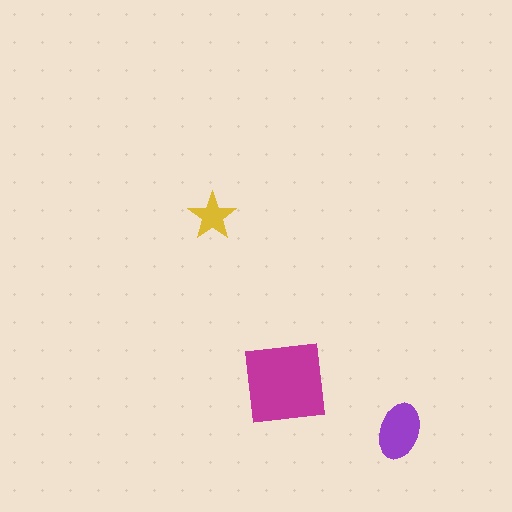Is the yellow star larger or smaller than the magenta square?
Smaller.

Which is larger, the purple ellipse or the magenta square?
The magenta square.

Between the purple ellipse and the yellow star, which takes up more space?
The purple ellipse.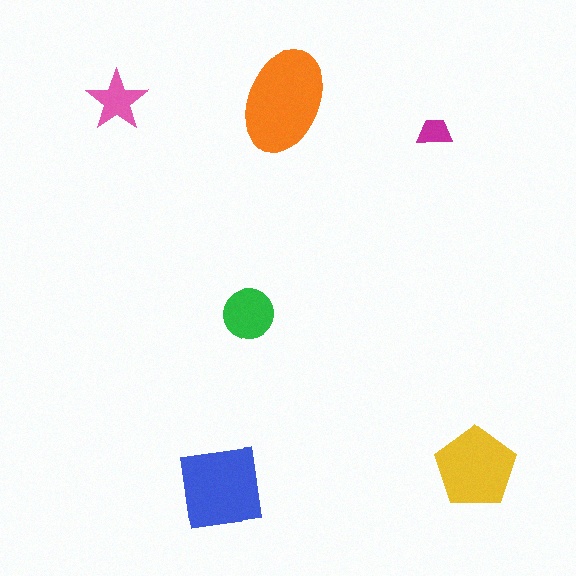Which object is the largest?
The orange ellipse.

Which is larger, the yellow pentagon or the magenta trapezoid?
The yellow pentagon.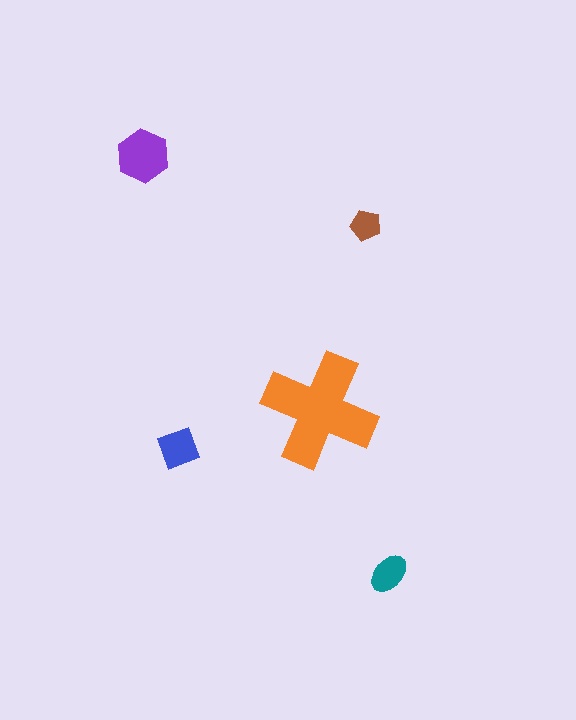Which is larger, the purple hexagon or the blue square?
The purple hexagon.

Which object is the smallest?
The brown pentagon.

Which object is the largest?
The orange cross.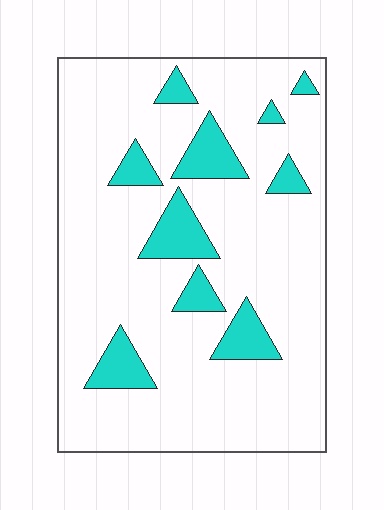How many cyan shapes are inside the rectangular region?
10.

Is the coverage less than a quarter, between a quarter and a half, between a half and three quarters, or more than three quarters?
Less than a quarter.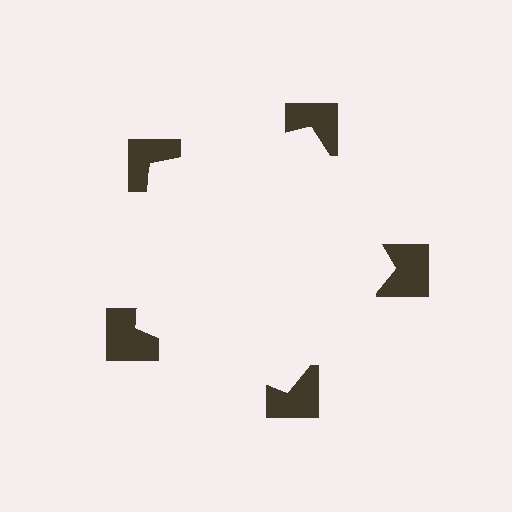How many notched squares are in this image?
There are 5 — one at each vertex of the illusory pentagon.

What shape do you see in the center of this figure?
An illusory pentagon — its edges are inferred from the aligned wedge cuts in the notched squares, not physically drawn.